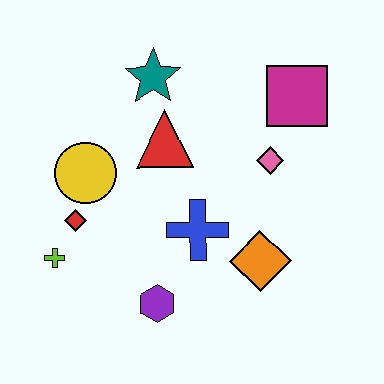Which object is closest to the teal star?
The red triangle is closest to the teal star.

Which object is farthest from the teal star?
The purple hexagon is farthest from the teal star.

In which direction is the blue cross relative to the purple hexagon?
The blue cross is above the purple hexagon.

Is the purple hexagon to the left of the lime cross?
No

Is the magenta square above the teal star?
No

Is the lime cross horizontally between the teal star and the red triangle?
No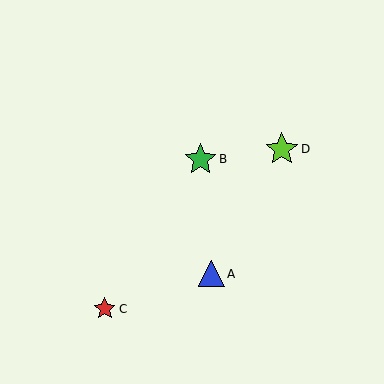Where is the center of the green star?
The center of the green star is at (200, 159).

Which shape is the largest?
The lime star (labeled D) is the largest.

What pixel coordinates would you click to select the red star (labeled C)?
Click at (105, 309) to select the red star C.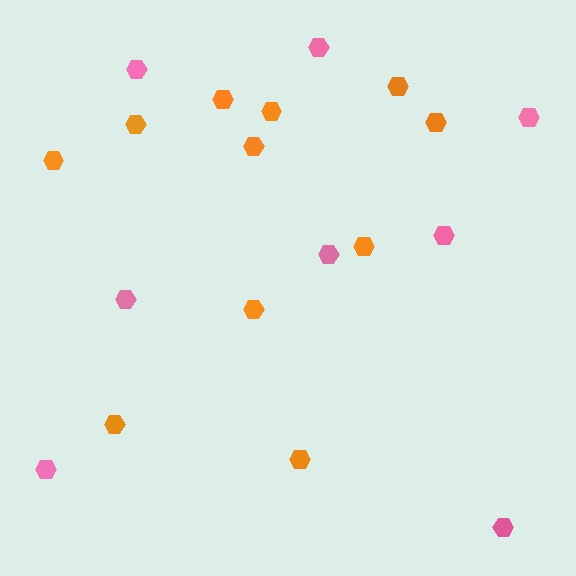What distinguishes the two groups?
There are 2 groups: one group of orange hexagons (11) and one group of pink hexagons (8).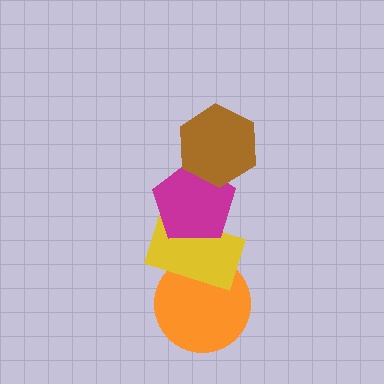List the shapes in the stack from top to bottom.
From top to bottom: the brown hexagon, the magenta pentagon, the yellow rectangle, the orange circle.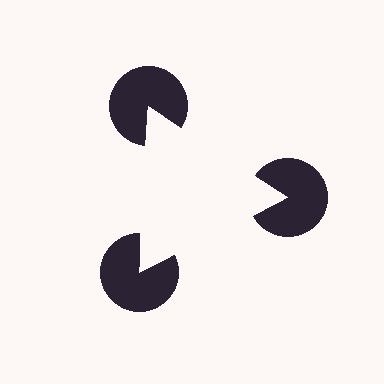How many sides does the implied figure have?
3 sides.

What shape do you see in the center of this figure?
An illusory triangle — its edges are inferred from the aligned wedge cuts in the pac-man discs, not physically drawn.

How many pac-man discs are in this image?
There are 3 — one at each vertex of the illusory triangle.